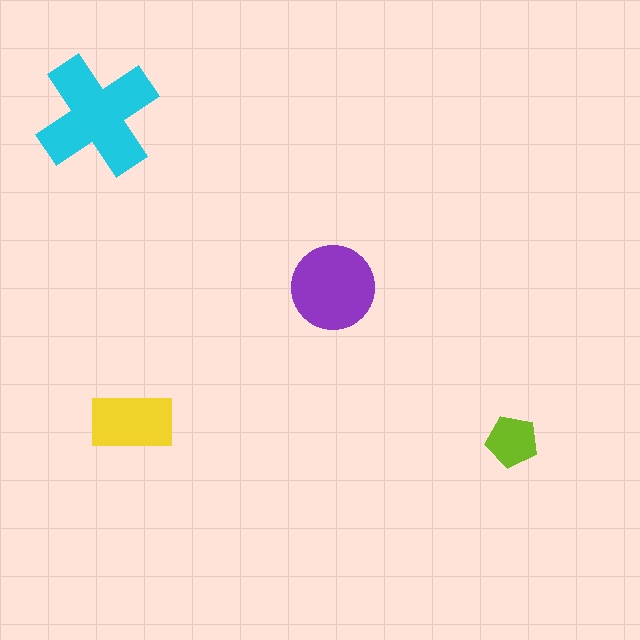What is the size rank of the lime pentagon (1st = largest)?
4th.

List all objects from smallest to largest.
The lime pentagon, the yellow rectangle, the purple circle, the cyan cross.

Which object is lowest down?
The lime pentagon is bottommost.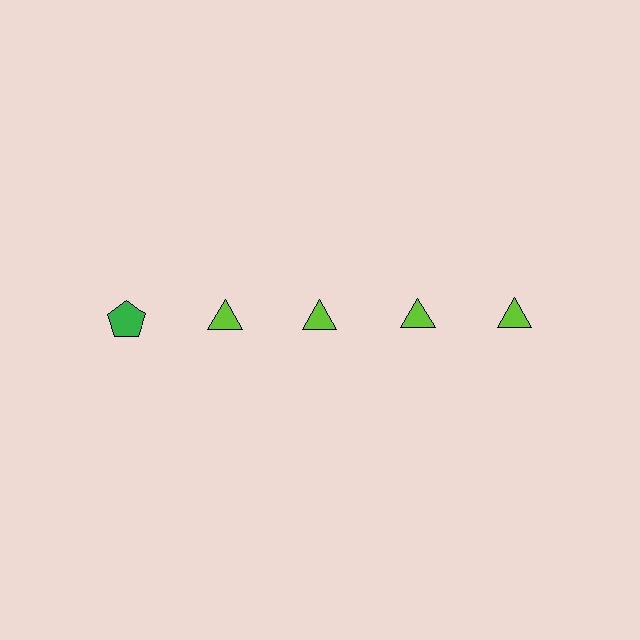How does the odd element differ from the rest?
It differs in both color (green instead of lime) and shape (pentagon instead of triangle).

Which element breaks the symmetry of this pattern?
The green pentagon in the top row, leftmost column breaks the symmetry. All other shapes are lime triangles.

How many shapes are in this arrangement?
There are 5 shapes arranged in a grid pattern.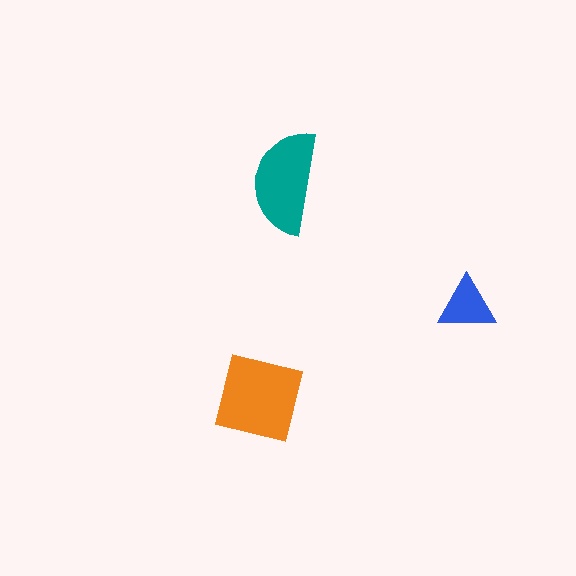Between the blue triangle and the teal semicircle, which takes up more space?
The teal semicircle.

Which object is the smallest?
The blue triangle.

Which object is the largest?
The orange square.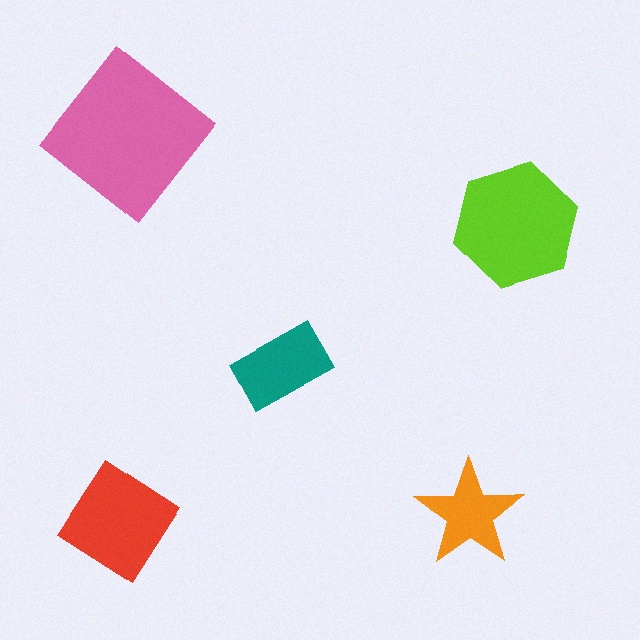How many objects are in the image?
There are 5 objects in the image.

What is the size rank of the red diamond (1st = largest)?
3rd.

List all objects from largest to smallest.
The pink diamond, the lime hexagon, the red diamond, the teal rectangle, the orange star.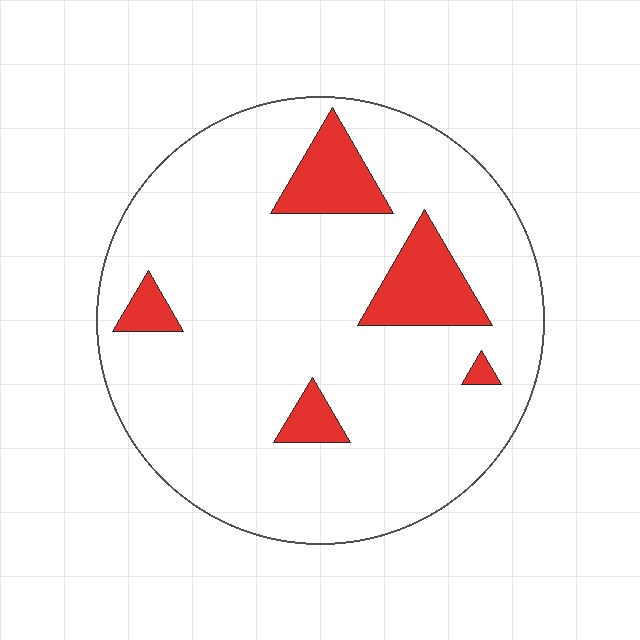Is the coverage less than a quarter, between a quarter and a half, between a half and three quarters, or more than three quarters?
Less than a quarter.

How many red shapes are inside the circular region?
5.